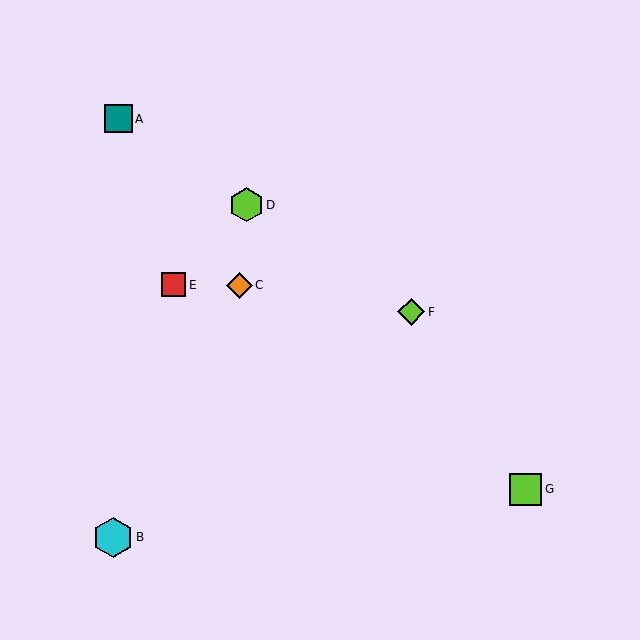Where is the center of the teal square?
The center of the teal square is at (119, 119).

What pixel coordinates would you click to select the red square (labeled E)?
Click at (174, 285) to select the red square E.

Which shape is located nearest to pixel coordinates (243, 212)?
The lime hexagon (labeled D) at (247, 205) is nearest to that location.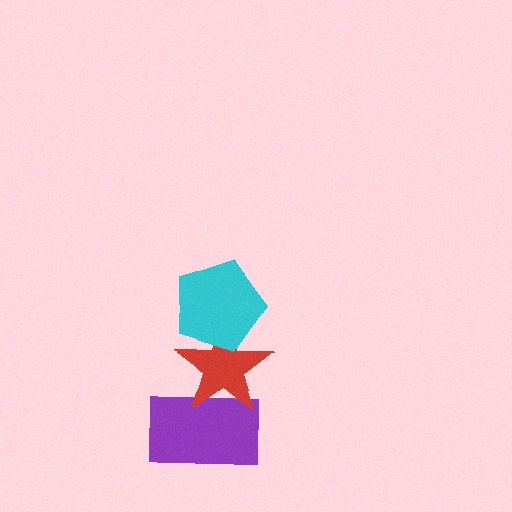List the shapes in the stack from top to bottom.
From top to bottom: the cyan pentagon, the red star, the purple rectangle.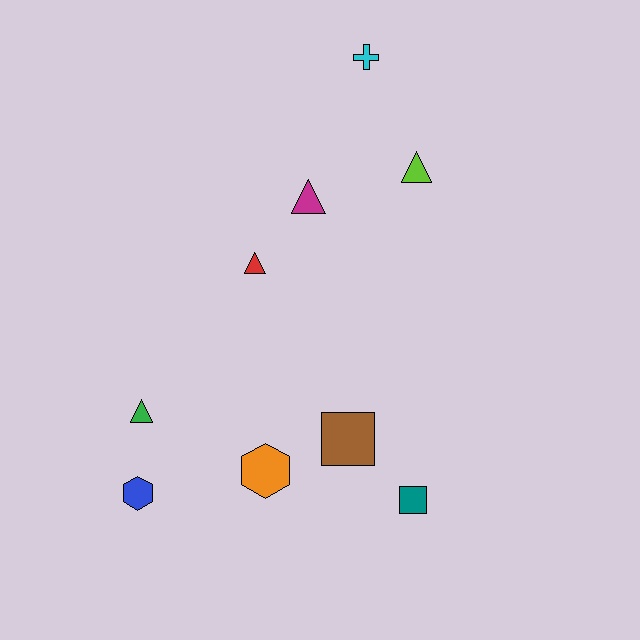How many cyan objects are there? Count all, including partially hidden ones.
There is 1 cyan object.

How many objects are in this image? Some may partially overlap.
There are 9 objects.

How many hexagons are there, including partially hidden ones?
There are 2 hexagons.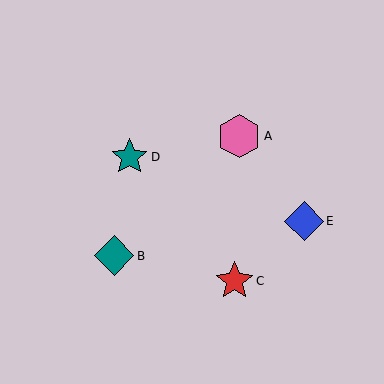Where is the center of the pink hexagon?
The center of the pink hexagon is at (239, 136).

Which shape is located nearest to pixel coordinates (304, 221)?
The blue diamond (labeled E) at (304, 221) is nearest to that location.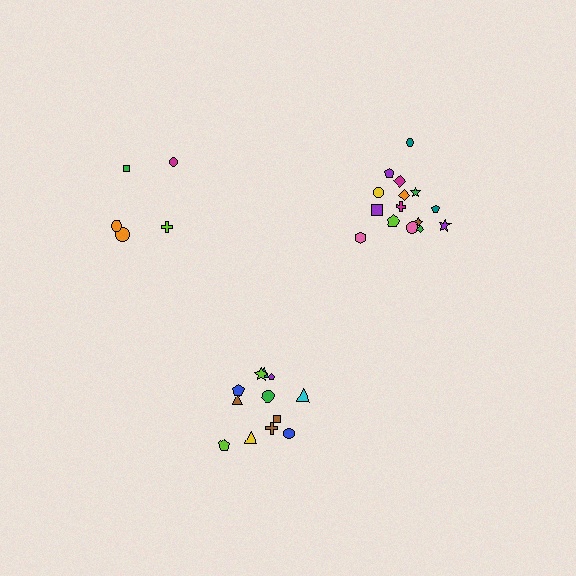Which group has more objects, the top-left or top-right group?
The top-right group.